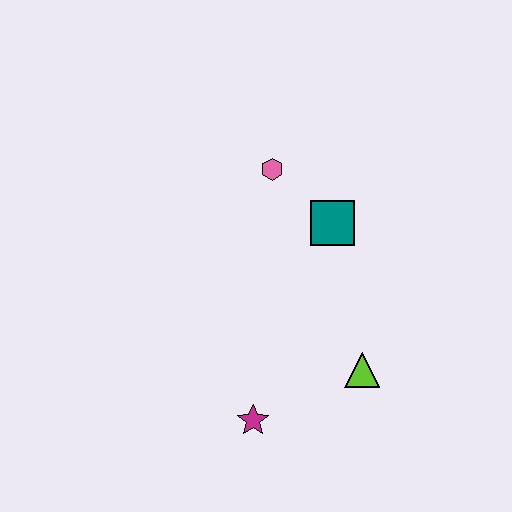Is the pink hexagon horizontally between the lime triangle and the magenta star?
Yes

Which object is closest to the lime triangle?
The magenta star is closest to the lime triangle.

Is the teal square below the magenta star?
No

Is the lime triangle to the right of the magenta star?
Yes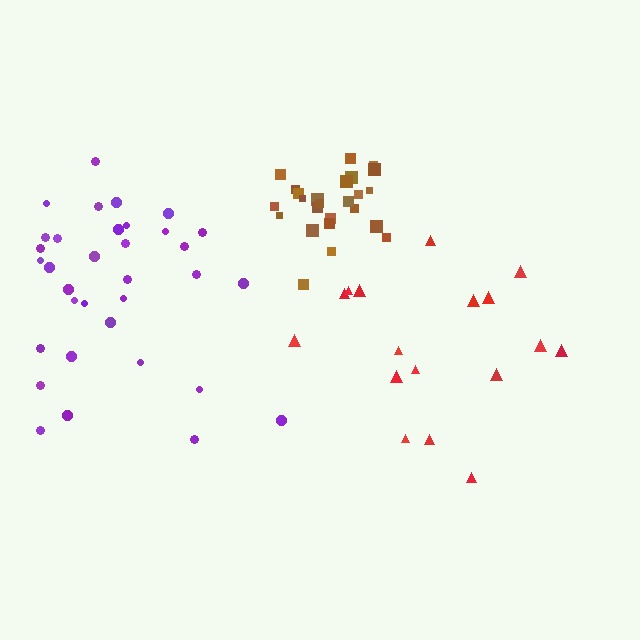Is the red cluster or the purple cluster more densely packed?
Purple.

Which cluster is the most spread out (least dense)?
Red.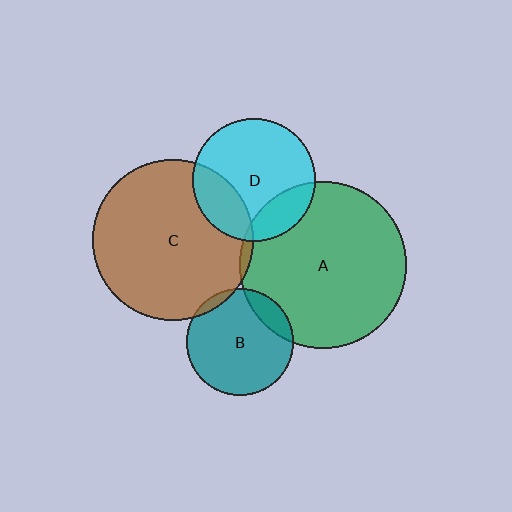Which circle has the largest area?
Circle A (green).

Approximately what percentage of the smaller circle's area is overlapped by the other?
Approximately 25%.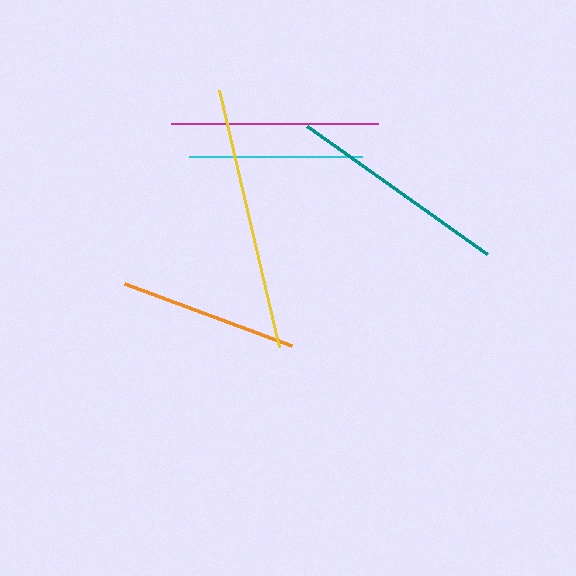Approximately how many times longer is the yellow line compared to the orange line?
The yellow line is approximately 1.5 times the length of the orange line.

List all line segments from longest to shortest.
From longest to shortest: yellow, teal, magenta, orange, cyan.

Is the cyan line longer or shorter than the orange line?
The orange line is longer than the cyan line.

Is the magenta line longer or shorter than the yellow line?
The yellow line is longer than the magenta line.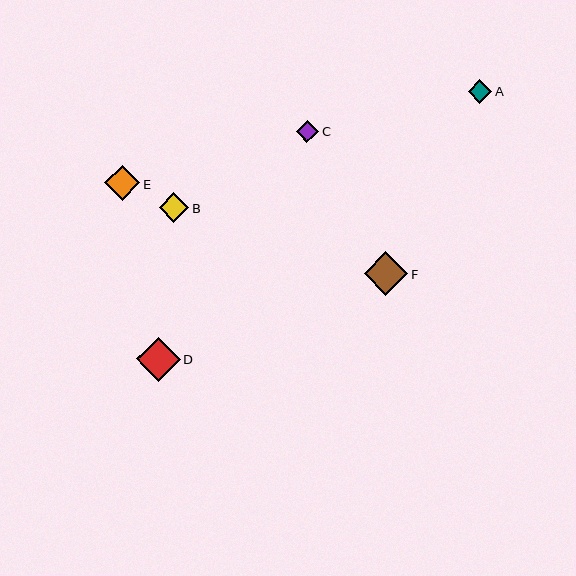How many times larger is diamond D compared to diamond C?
Diamond D is approximately 2.0 times the size of diamond C.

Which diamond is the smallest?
Diamond C is the smallest with a size of approximately 22 pixels.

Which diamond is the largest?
Diamond D is the largest with a size of approximately 44 pixels.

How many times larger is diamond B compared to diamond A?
Diamond B is approximately 1.3 times the size of diamond A.